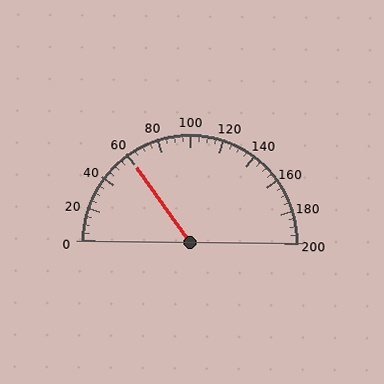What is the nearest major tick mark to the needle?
The nearest major tick mark is 60.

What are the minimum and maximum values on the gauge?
The gauge ranges from 0 to 200.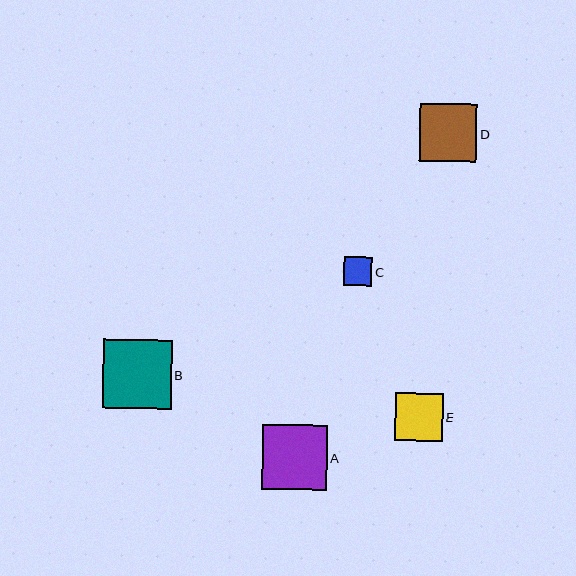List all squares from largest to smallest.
From largest to smallest: B, A, D, E, C.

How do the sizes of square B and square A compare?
Square B and square A are approximately the same size.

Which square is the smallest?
Square C is the smallest with a size of approximately 28 pixels.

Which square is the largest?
Square B is the largest with a size of approximately 69 pixels.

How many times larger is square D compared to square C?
Square D is approximately 2.0 times the size of square C.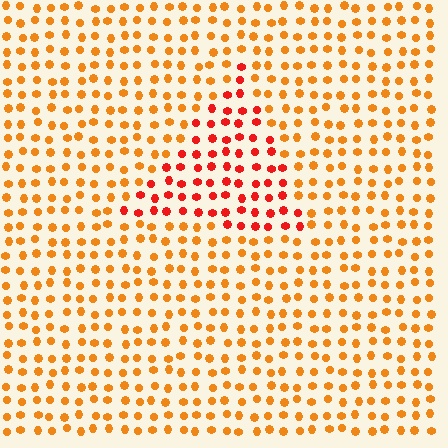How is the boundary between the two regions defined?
The boundary is defined purely by a slight shift in hue (about 32 degrees). Spacing, size, and orientation are identical on both sides.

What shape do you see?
I see a triangle.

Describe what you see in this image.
The image is filled with small orange elements in a uniform arrangement. A triangle-shaped region is visible where the elements are tinted to a slightly different hue, forming a subtle color boundary.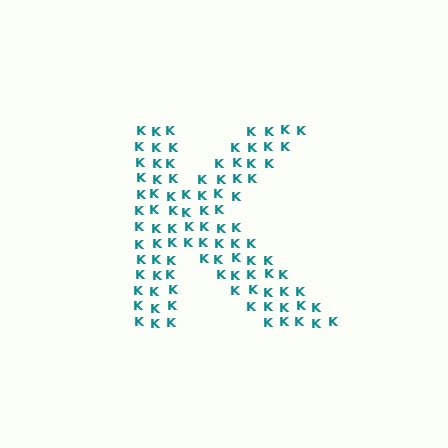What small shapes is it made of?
It is made of small letter K's.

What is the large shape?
The large shape is the letter K.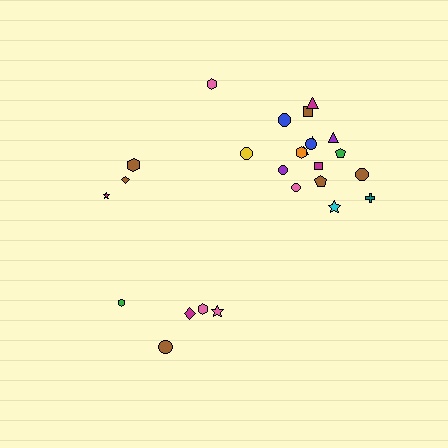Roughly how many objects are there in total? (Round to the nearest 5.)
Roughly 25 objects in total.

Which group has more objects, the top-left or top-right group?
The top-right group.